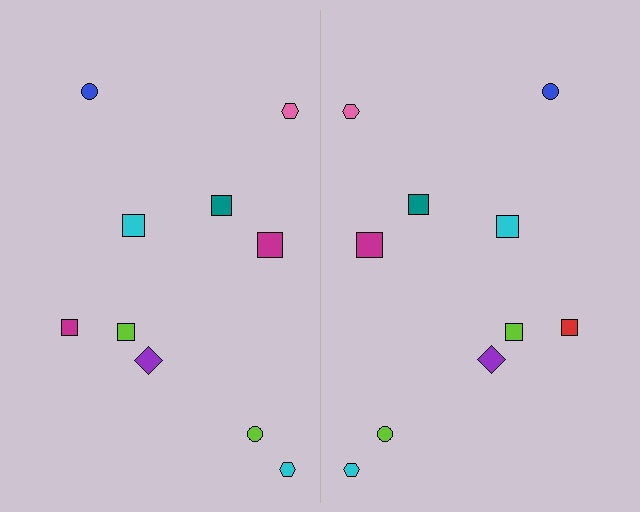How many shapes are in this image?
There are 20 shapes in this image.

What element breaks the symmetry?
The red square on the right side breaks the symmetry — its mirror counterpart is magenta.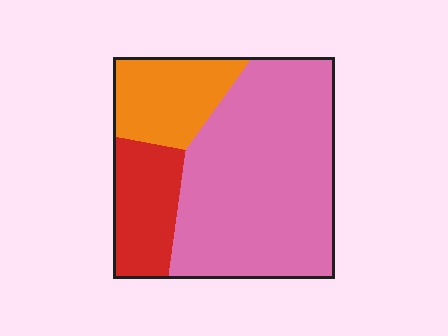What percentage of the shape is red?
Red covers 18% of the shape.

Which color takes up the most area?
Pink, at roughly 65%.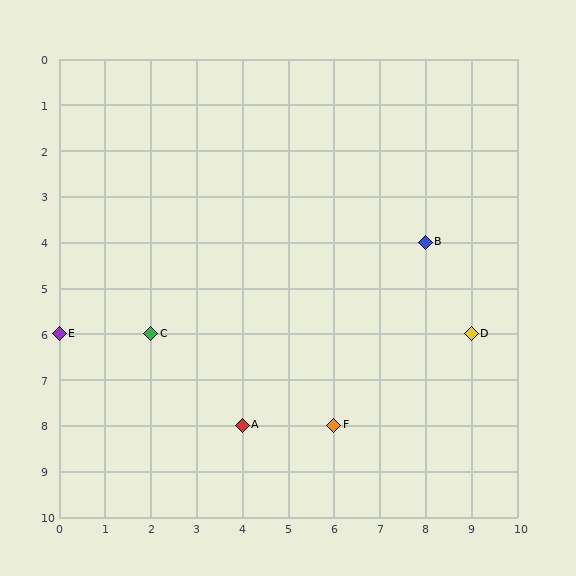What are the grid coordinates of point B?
Point B is at grid coordinates (8, 4).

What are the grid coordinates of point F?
Point F is at grid coordinates (6, 8).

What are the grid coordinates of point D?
Point D is at grid coordinates (9, 6).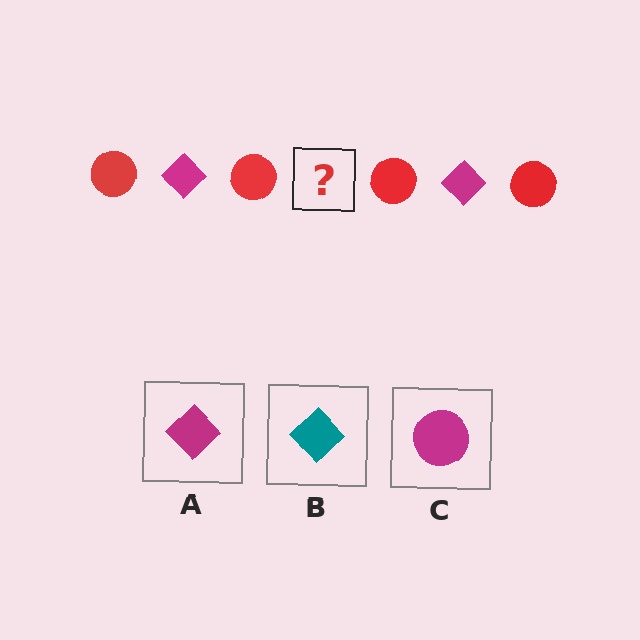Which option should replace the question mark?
Option A.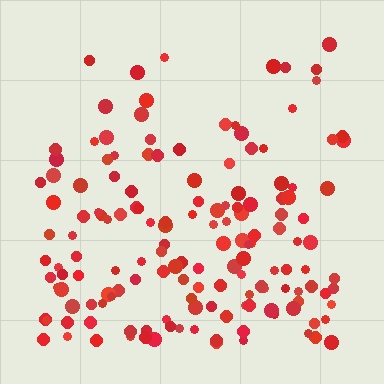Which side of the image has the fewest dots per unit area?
The top.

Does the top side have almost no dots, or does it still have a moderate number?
Still a moderate number, just noticeably fewer than the bottom.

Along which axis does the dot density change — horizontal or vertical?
Vertical.